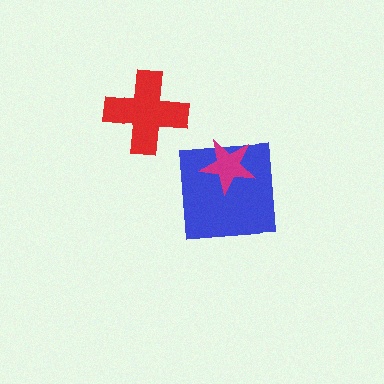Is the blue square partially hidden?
Yes, it is partially covered by another shape.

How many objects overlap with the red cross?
0 objects overlap with the red cross.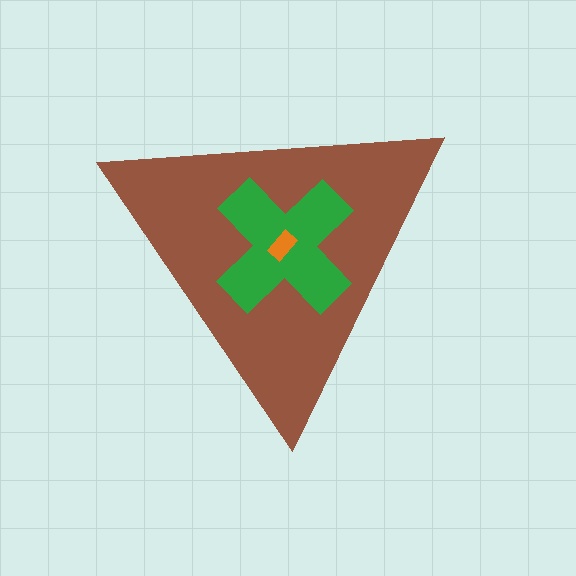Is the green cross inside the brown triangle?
Yes.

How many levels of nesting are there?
3.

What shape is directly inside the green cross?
The orange rectangle.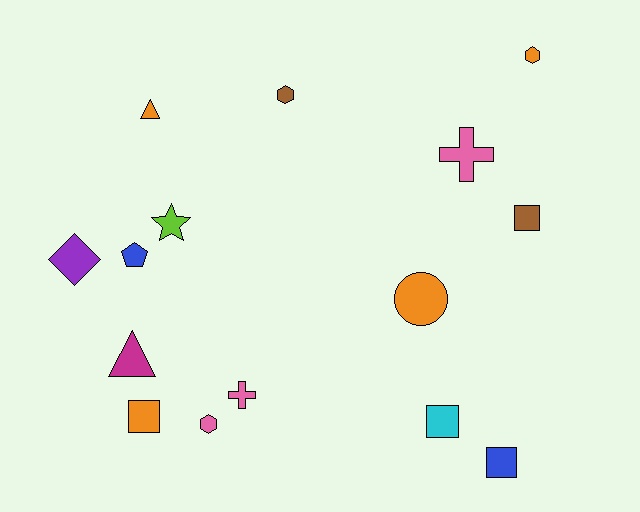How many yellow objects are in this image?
There are no yellow objects.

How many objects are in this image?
There are 15 objects.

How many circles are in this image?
There is 1 circle.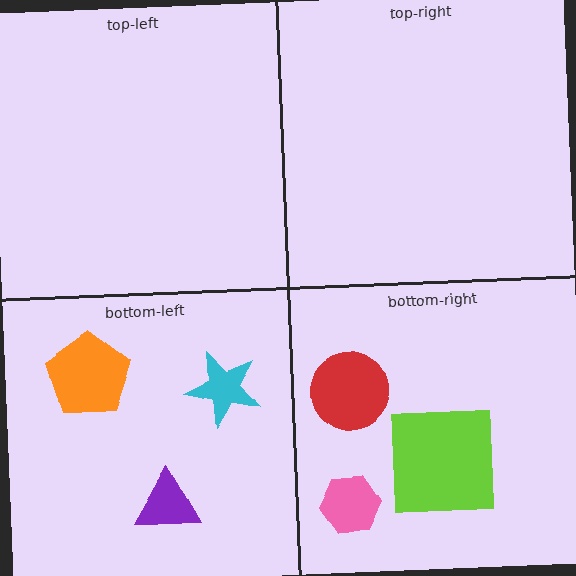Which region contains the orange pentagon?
The bottom-left region.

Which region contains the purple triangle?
The bottom-left region.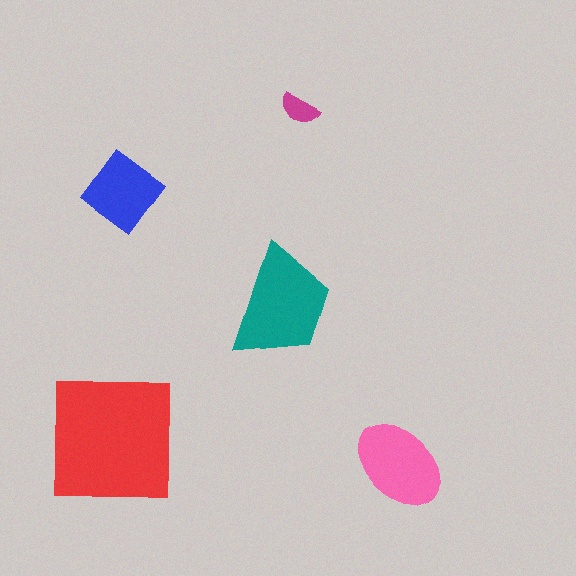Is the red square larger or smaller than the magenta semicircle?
Larger.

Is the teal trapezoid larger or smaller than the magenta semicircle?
Larger.